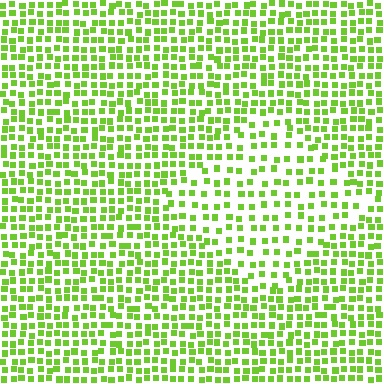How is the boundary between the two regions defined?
The boundary is defined by a change in element density (approximately 1.7x ratio). All elements are the same color, size, and shape.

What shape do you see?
I see a diamond.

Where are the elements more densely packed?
The elements are more densely packed outside the diamond boundary.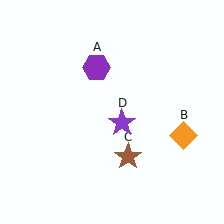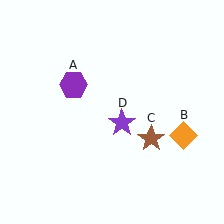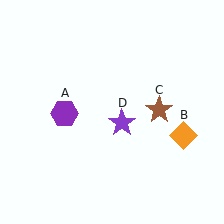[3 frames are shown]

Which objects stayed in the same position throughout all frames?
Orange diamond (object B) and purple star (object D) remained stationary.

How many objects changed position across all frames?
2 objects changed position: purple hexagon (object A), brown star (object C).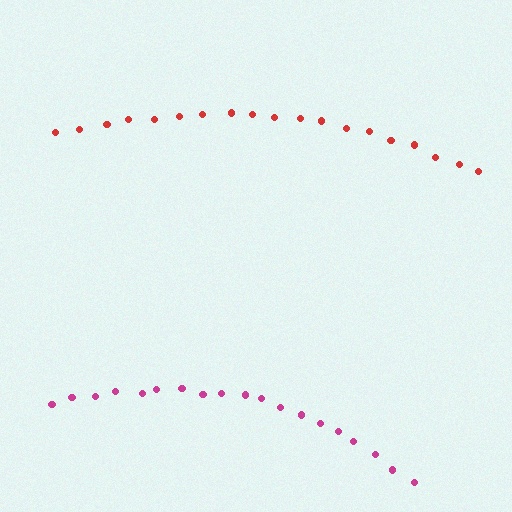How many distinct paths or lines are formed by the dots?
There are 2 distinct paths.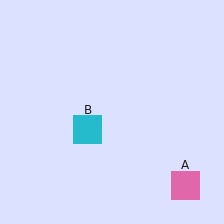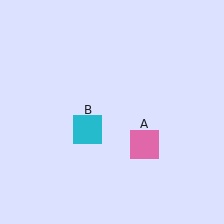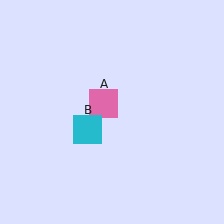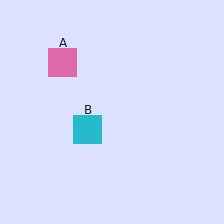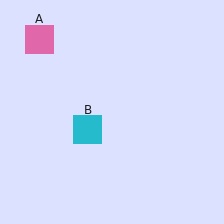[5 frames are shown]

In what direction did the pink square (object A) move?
The pink square (object A) moved up and to the left.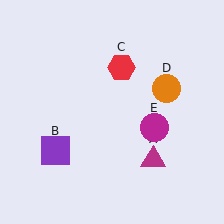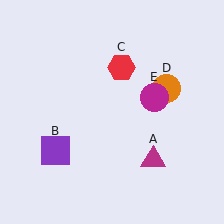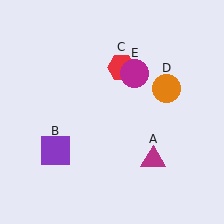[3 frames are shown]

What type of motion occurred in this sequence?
The magenta circle (object E) rotated counterclockwise around the center of the scene.